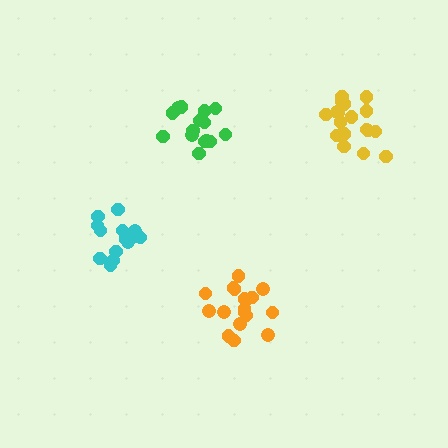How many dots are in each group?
Group 1: 18 dots, Group 2: 19 dots, Group 3: 14 dots, Group 4: 16 dots (67 total).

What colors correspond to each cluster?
The clusters are colored: orange, yellow, cyan, green.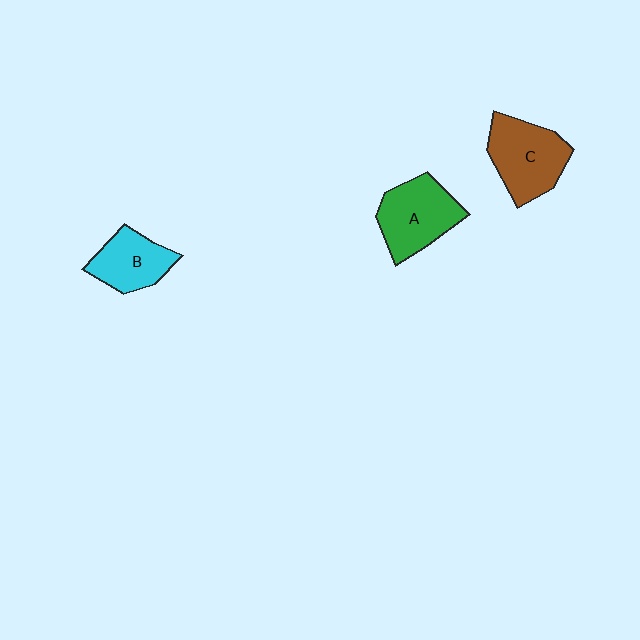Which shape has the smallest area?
Shape B (cyan).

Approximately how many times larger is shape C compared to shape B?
Approximately 1.3 times.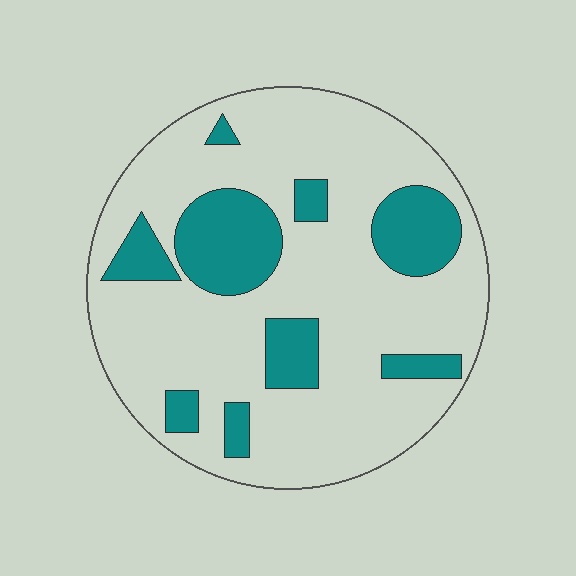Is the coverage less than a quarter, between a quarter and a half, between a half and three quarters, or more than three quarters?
Less than a quarter.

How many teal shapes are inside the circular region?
9.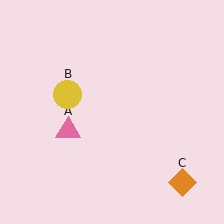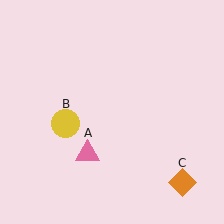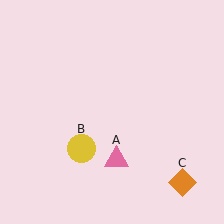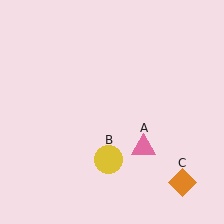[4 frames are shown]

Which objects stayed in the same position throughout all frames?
Orange diamond (object C) remained stationary.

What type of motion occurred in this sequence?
The pink triangle (object A), yellow circle (object B) rotated counterclockwise around the center of the scene.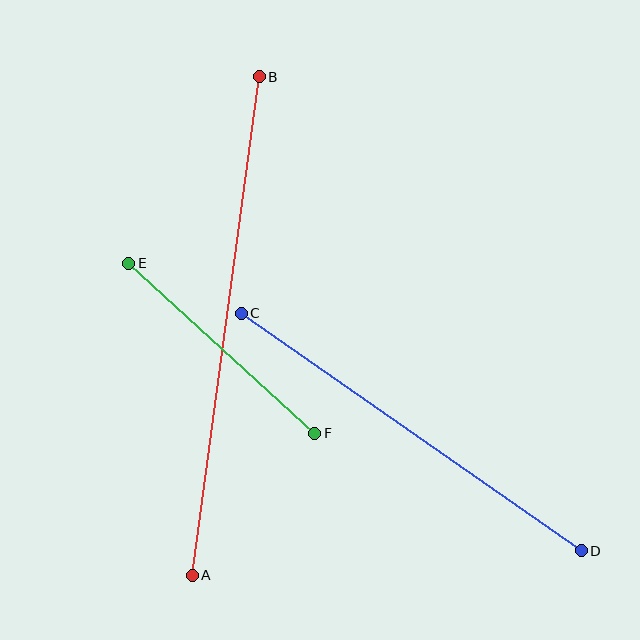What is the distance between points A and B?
The distance is approximately 503 pixels.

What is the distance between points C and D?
The distance is approximately 415 pixels.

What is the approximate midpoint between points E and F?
The midpoint is at approximately (222, 348) pixels.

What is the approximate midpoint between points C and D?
The midpoint is at approximately (411, 432) pixels.